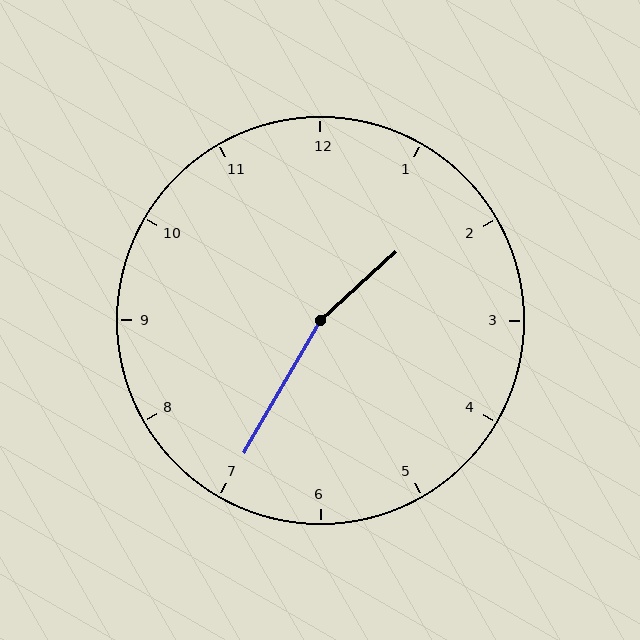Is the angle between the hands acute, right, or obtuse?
It is obtuse.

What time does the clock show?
1:35.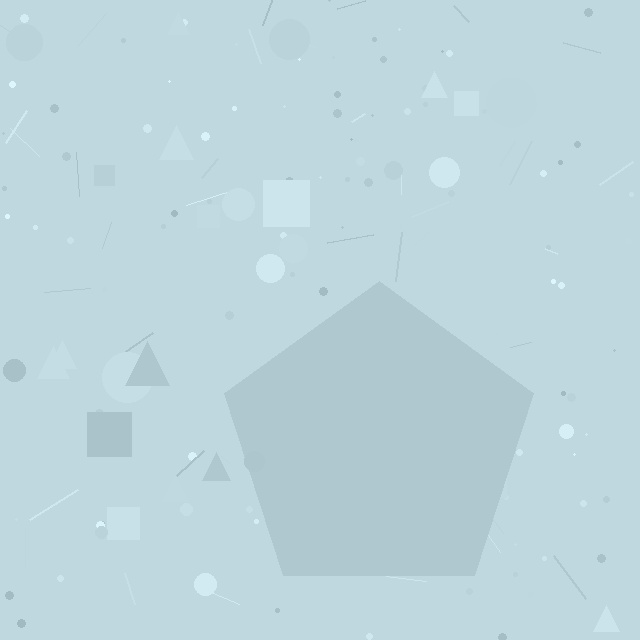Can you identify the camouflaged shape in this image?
The camouflaged shape is a pentagon.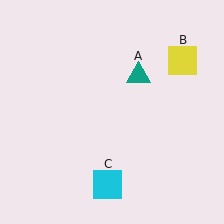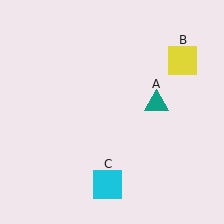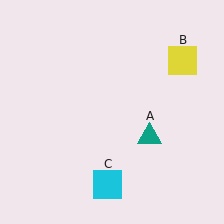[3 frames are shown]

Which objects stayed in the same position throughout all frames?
Yellow square (object B) and cyan square (object C) remained stationary.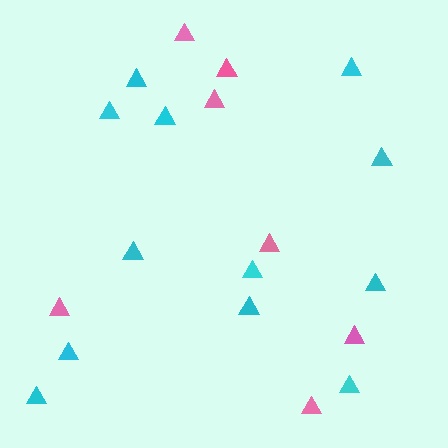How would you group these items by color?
There are 2 groups: one group of pink triangles (7) and one group of cyan triangles (12).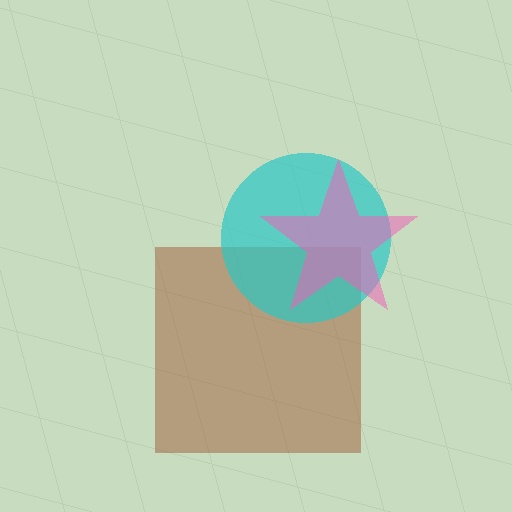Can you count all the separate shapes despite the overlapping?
Yes, there are 3 separate shapes.